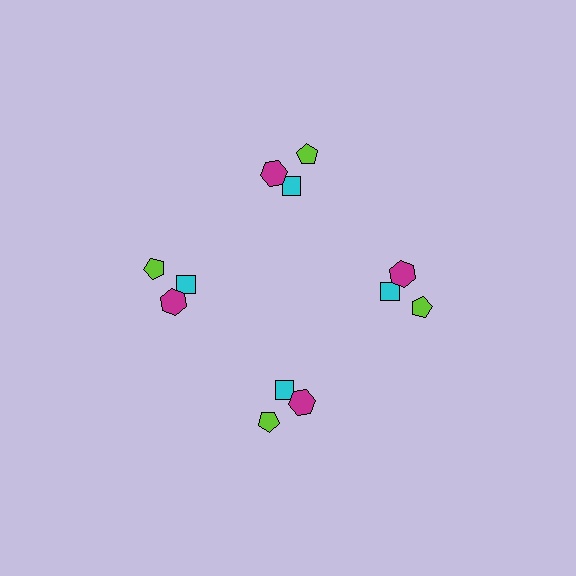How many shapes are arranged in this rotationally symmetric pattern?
There are 12 shapes, arranged in 4 groups of 3.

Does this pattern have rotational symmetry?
Yes, this pattern has 4-fold rotational symmetry. It looks the same after rotating 90 degrees around the center.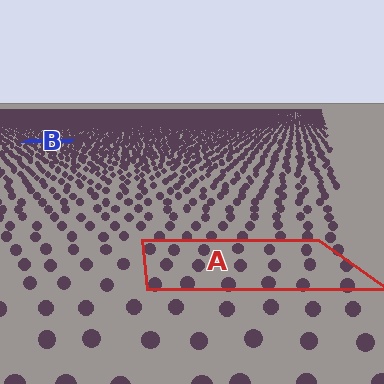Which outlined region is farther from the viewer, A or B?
Region B is farther from the viewer — the texture elements inside it appear smaller and more densely packed.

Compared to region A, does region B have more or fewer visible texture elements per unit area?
Region B has more texture elements per unit area — they are packed more densely because it is farther away.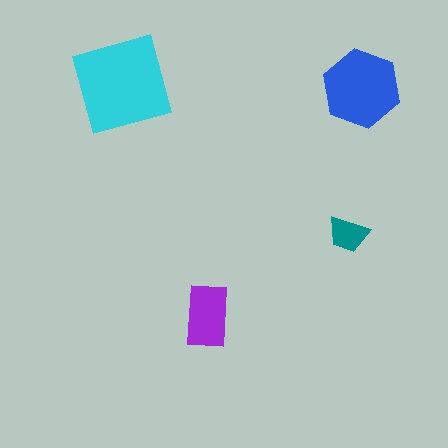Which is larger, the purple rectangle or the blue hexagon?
The blue hexagon.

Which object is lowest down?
The purple rectangle is bottommost.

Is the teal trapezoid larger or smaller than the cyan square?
Smaller.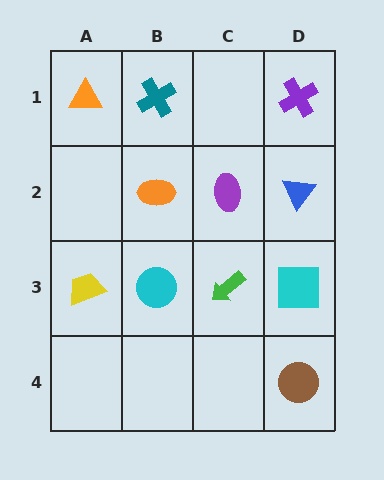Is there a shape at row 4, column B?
No, that cell is empty.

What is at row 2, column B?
An orange ellipse.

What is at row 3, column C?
A green arrow.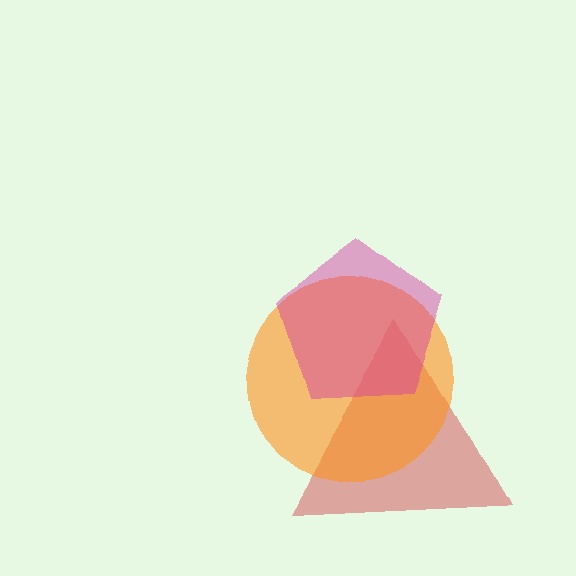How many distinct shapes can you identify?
There are 3 distinct shapes: a red triangle, an orange circle, a magenta pentagon.